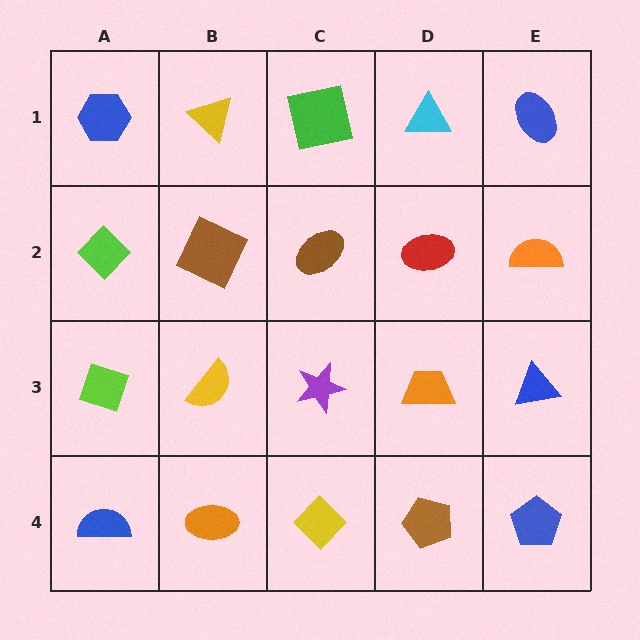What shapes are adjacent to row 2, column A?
A blue hexagon (row 1, column A), a lime diamond (row 3, column A), a brown square (row 2, column B).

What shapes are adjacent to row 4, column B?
A yellow semicircle (row 3, column B), a blue semicircle (row 4, column A), a yellow diamond (row 4, column C).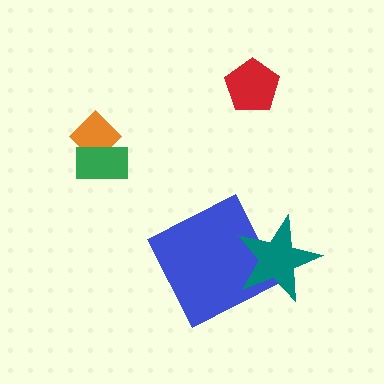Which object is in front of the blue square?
The teal star is in front of the blue square.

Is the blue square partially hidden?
Yes, it is partially covered by another shape.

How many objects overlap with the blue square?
1 object overlaps with the blue square.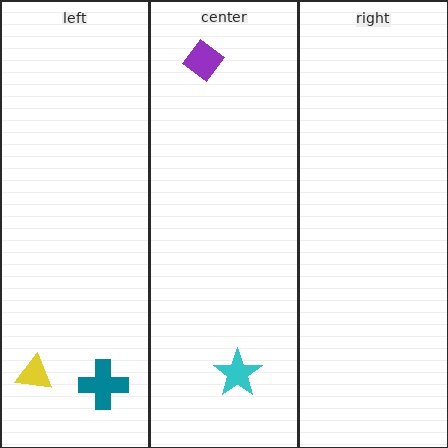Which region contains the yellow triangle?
The left region.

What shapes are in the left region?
The yellow triangle, the teal cross.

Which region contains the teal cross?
The left region.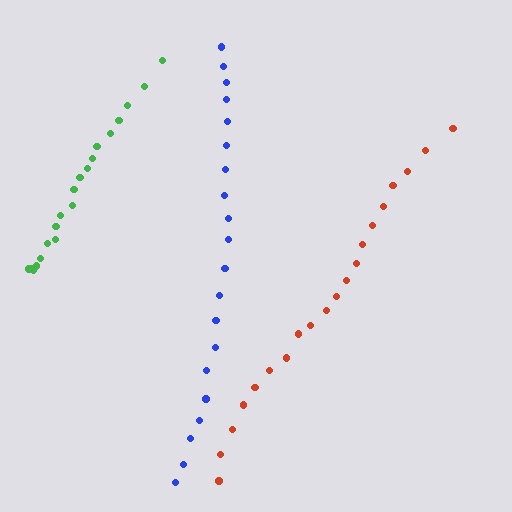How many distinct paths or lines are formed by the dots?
There are 3 distinct paths.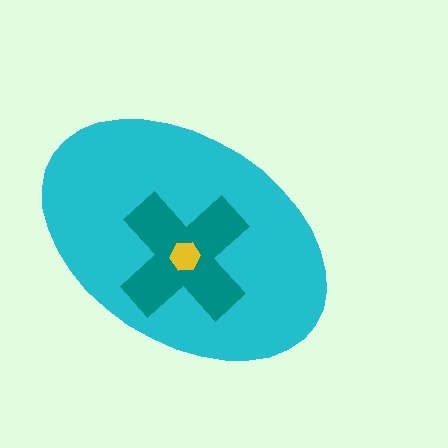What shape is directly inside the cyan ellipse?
The teal cross.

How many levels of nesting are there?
3.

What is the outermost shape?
The cyan ellipse.